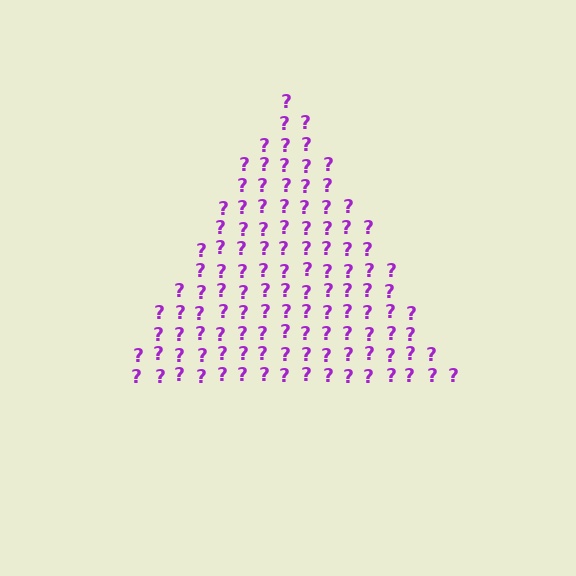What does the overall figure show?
The overall figure shows a triangle.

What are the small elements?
The small elements are question marks.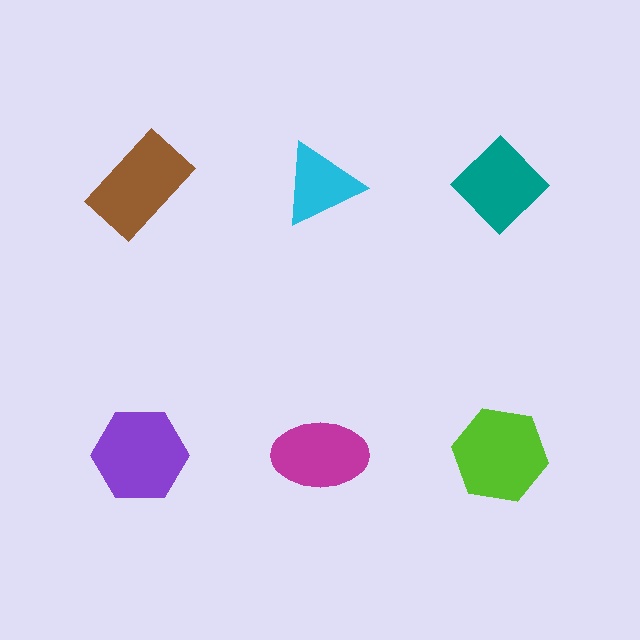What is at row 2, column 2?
A magenta ellipse.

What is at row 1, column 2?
A cyan triangle.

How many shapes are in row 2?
3 shapes.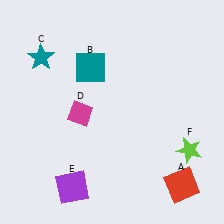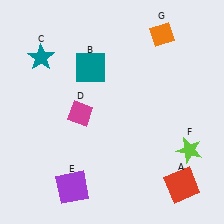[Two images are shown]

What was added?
An orange diamond (G) was added in Image 2.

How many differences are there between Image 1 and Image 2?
There is 1 difference between the two images.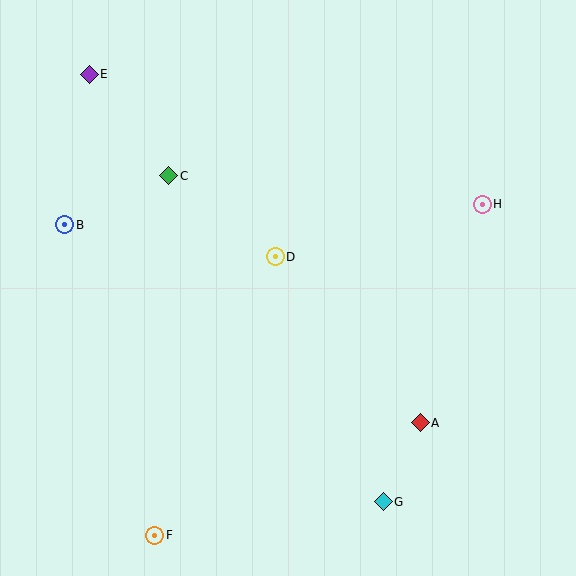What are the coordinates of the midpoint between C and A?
The midpoint between C and A is at (295, 299).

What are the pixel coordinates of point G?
Point G is at (383, 502).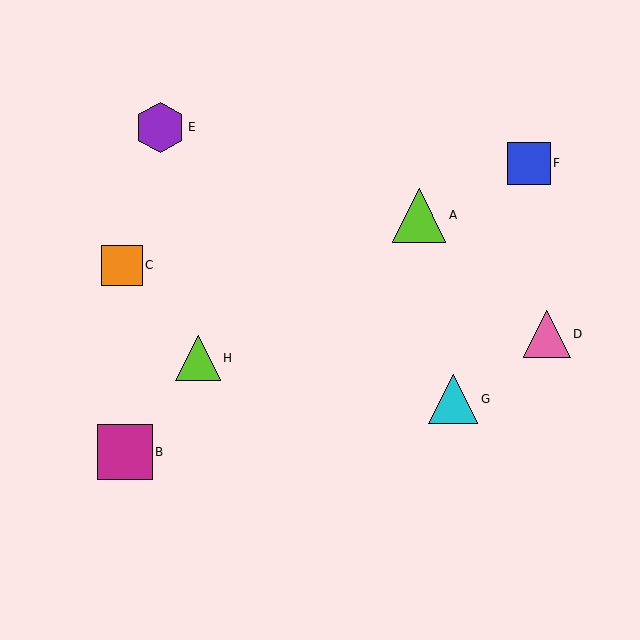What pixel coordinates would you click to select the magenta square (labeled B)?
Click at (125, 452) to select the magenta square B.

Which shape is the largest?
The magenta square (labeled B) is the largest.